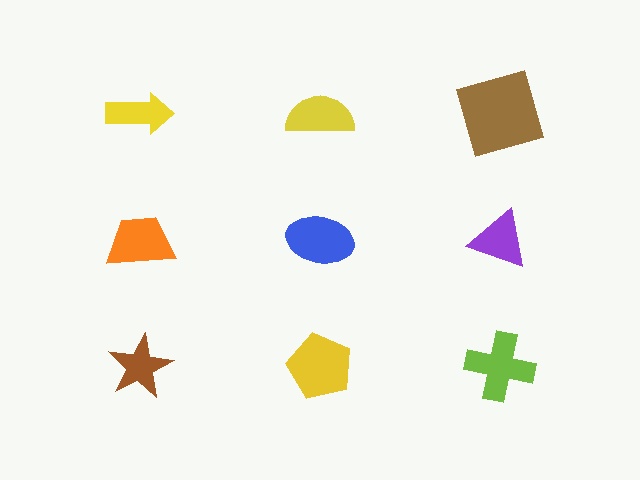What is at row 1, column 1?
A yellow arrow.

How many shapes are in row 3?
3 shapes.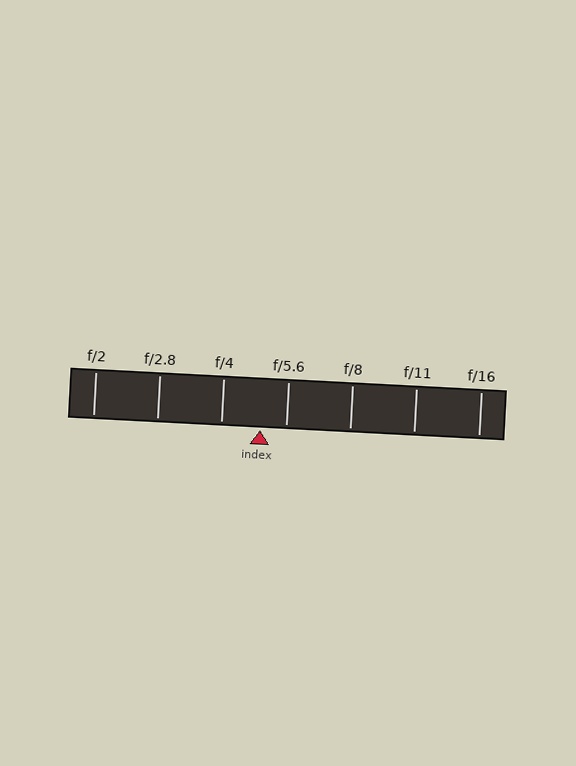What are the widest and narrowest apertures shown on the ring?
The widest aperture shown is f/2 and the narrowest is f/16.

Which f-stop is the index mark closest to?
The index mark is closest to f/5.6.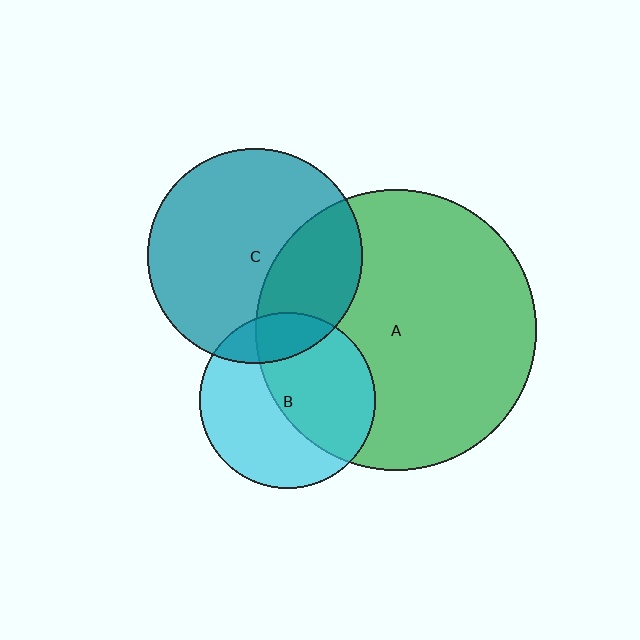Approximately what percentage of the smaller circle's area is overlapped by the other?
Approximately 30%.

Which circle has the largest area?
Circle A (green).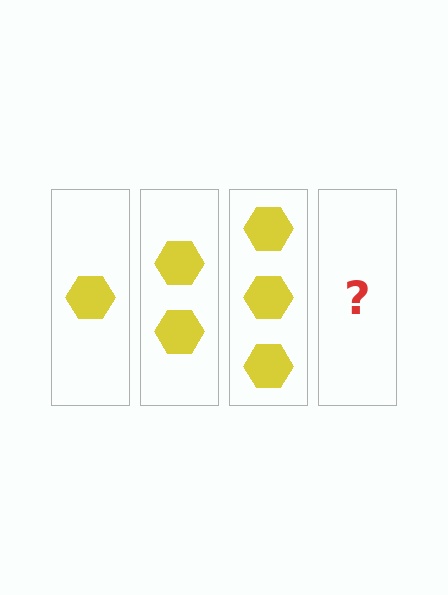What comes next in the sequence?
The next element should be 4 hexagons.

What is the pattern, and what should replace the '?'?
The pattern is that each step adds one more hexagon. The '?' should be 4 hexagons.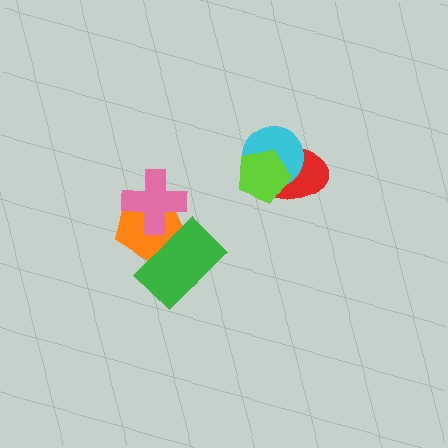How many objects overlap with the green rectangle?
1 object overlaps with the green rectangle.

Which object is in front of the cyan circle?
The lime pentagon is in front of the cyan circle.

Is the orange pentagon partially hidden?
Yes, it is partially covered by another shape.